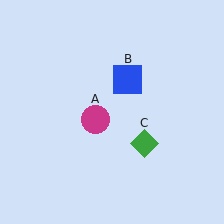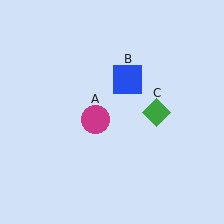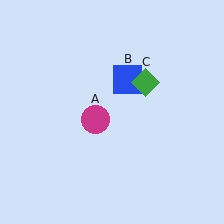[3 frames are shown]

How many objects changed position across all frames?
1 object changed position: green diamond (object C).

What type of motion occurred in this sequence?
The green diamond (object C) rotated counterclockwise around the center of the scene.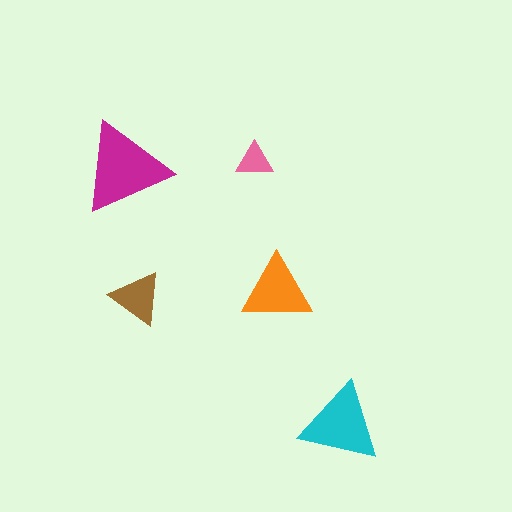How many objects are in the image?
There are 5 objects in the image.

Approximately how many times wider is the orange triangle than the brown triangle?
About 1.5 times wider.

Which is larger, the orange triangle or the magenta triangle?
The magenta one.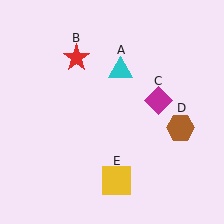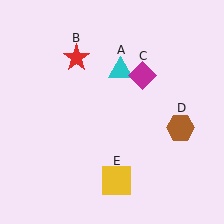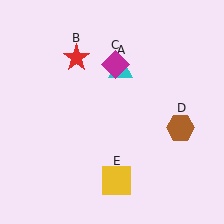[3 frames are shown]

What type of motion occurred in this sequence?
The magenta diamond (object C) rotated counterclockwise around the center of the scene.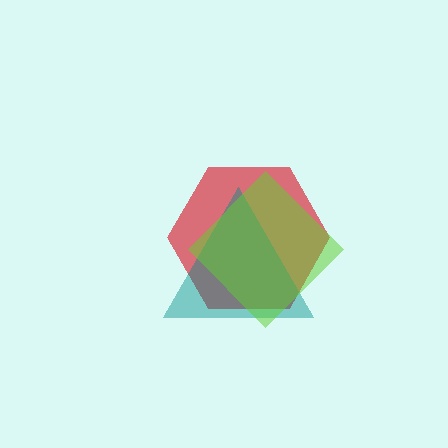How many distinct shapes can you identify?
There are 3 distinct shapes: a red hexagon, a teal triangle, a lime diamond.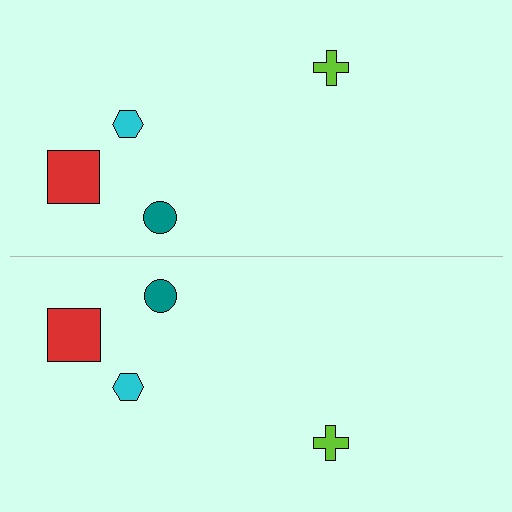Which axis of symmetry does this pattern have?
The pattern has a horizontal axis of symmetry running through the center of the image.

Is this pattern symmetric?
Yes, this pattern has bilateral (reflection) symmetry.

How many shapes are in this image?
There are 8 shapes in this image.